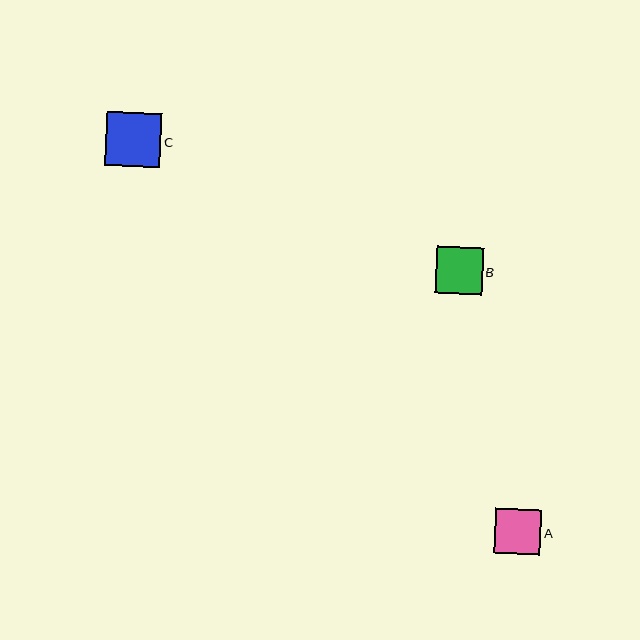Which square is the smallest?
Square A is the smallest with a size of approximately 46 pixels.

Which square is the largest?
Square C is the largest with a size of approximately 55 pixels.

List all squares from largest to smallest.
From largest to smallest: C, B, A.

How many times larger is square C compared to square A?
Square C is approximately 1.2 times the size of square A.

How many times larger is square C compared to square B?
Square C is approximately 1.2 times the size of square B.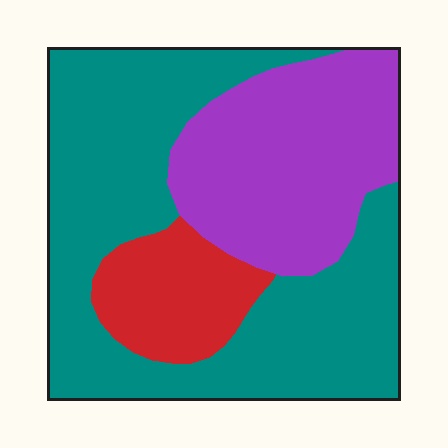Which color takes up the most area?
Teal, at roughly 55%.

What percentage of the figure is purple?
Purple takes up about one third (1/3) of the figure.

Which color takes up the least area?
Red, at roughly 15%.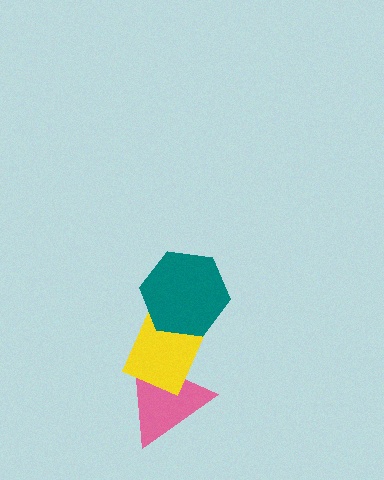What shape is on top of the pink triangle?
The yellow rectangle is on top of the pink triangle.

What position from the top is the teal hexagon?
The teal hexagon is 1st from the top.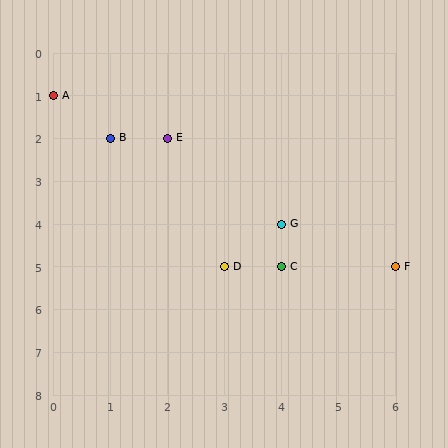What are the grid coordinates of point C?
Point C is at grid coordinates (4, 5).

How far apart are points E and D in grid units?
Points E and D are 1 column and 3 rows apart (about 3.2 grid units diagonally).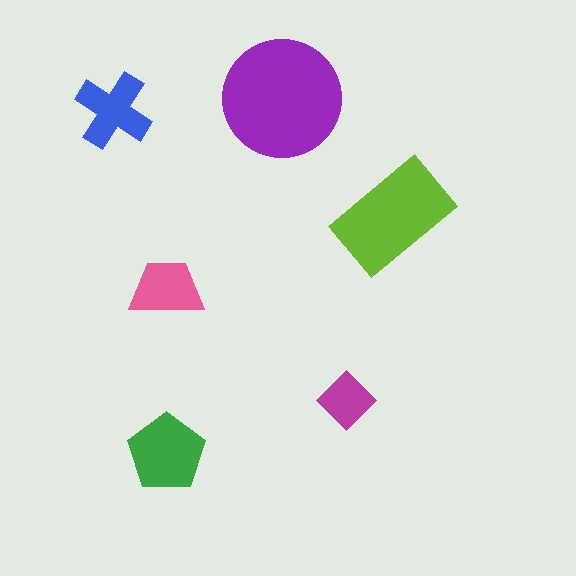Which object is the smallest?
The magenta diamond.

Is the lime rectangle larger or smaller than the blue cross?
Larger.